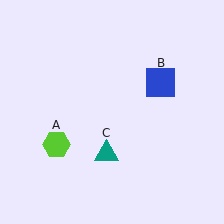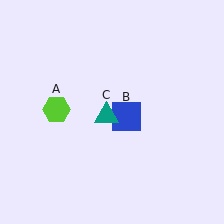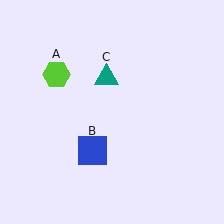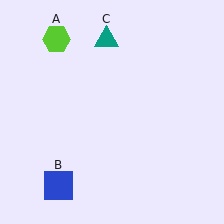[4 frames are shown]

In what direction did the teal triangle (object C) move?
The teal triangle (object C) moved up.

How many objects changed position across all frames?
3 objects changed position: lime hexagon (object A), blue square (object B), teal triangle (object C).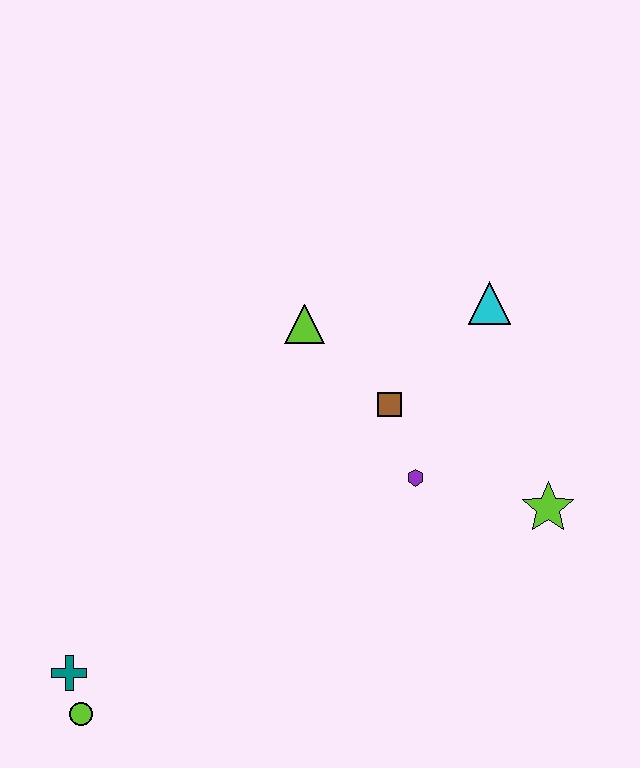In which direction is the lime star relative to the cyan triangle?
The lime star is below the cyan triangle.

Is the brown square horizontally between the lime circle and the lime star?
Yes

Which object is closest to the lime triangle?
The brown square is closest to the lime triangle.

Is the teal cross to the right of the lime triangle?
No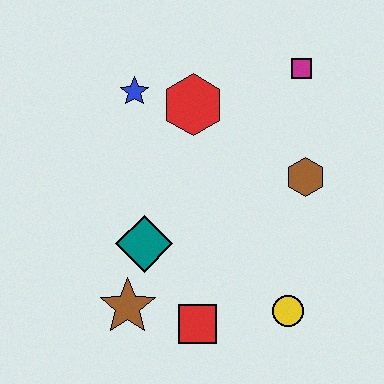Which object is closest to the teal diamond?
The brown star is closest to the teal diamond.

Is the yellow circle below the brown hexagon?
Yes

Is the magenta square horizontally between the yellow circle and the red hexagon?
No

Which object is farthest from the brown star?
The magenta square is farthest from the brown star.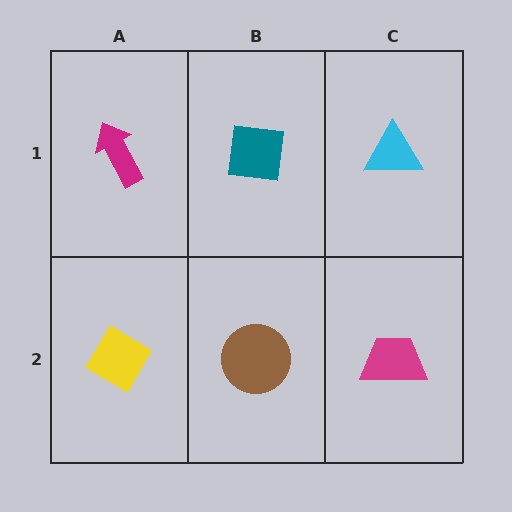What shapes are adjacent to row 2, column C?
A cyan triangle (row 1, column C), a brown circle (row 2, column B).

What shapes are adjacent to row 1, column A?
A yellow diamond (row 2, column A), a teal square (row 1, column B).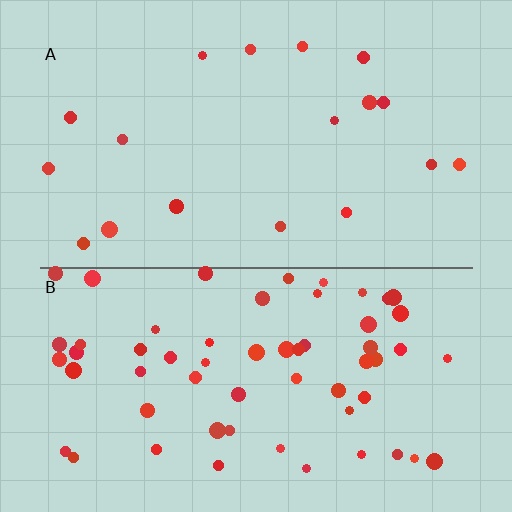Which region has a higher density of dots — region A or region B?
B (the bottom).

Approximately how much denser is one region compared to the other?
Approximately 3.3× — region B over region A.